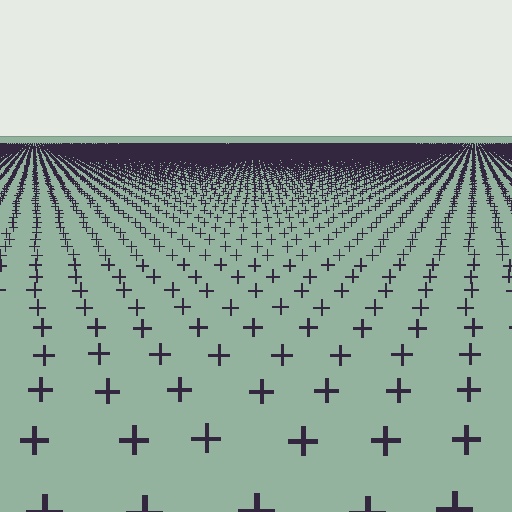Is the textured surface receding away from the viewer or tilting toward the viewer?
The surface is receding away from the viewer. Texture elements get smaller and denser toward the top.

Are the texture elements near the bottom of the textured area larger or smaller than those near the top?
Larger. Near the bottom, elements are closer to the viewer and appear at a bigger on-screen size.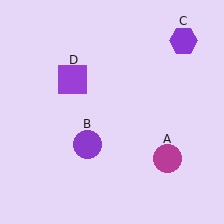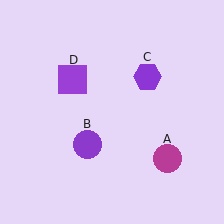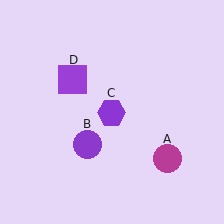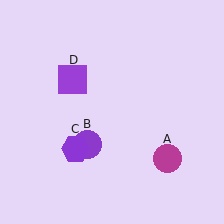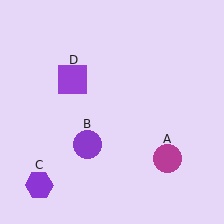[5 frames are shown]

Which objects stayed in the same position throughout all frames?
Magenta circle (object A) and purple circle (object B) and purple square (object D) remained stationary.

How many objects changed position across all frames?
1 object changed position: purple hexagon (object C).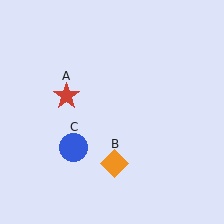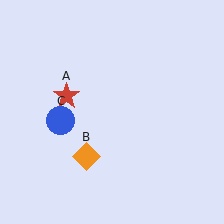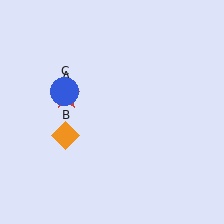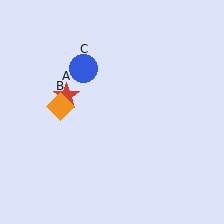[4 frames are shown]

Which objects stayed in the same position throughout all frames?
Red star (object A) remained stationary.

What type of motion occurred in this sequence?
The orange diamond (object B), blue circle (object C) rotated clockwise around the center of the scene.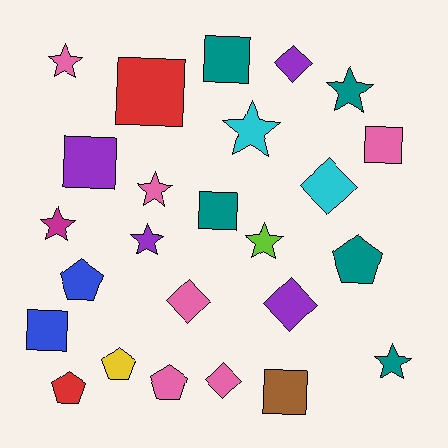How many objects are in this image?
There are 25 objects.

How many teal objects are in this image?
There are 5 teal objects.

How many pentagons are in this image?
There are 5 pentagons.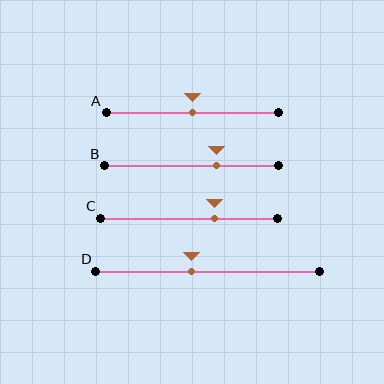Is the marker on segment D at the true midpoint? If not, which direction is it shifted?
No, the marker on segment D is shifted to the left by about 8% of the segment length.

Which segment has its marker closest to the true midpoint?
Segment A has its marker closest to the true midpoint.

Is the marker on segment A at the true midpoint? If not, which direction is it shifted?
Yes, the marker on segment A is at the true midpoint.